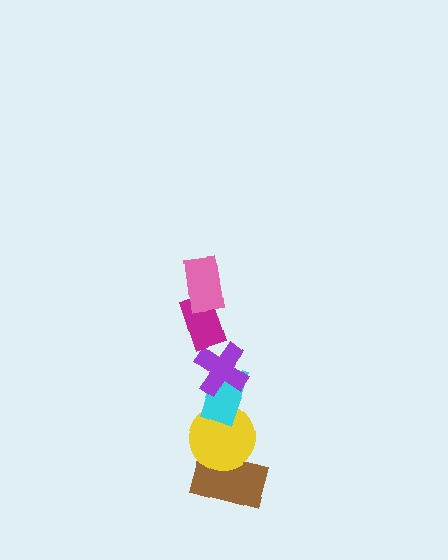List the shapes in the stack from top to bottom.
From top to bottom: the pink rectangle, the magenta rectangle, the purple cross, the cyan rectangle, the yellow circle, the brown rectangle.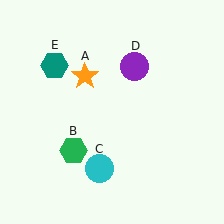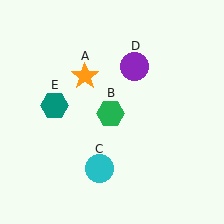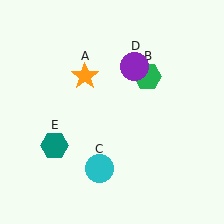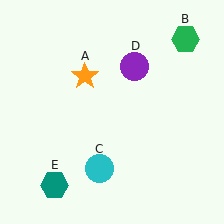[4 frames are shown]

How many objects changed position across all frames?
2 objects changed position: green hexagon (object B), teal hexagon (object E).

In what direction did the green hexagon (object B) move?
The green hexagon (object B) moved up and to the right.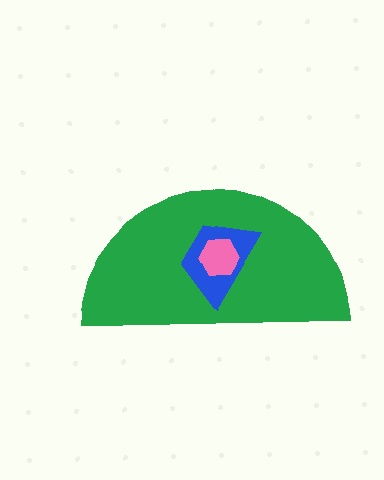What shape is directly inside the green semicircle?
The blue trapezoid.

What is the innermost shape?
The pink hexagon.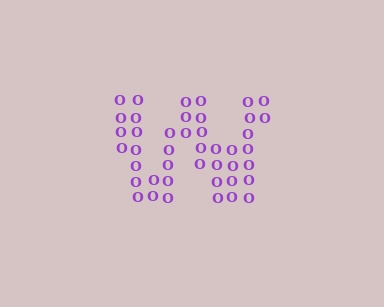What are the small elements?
The small elements are letter O's.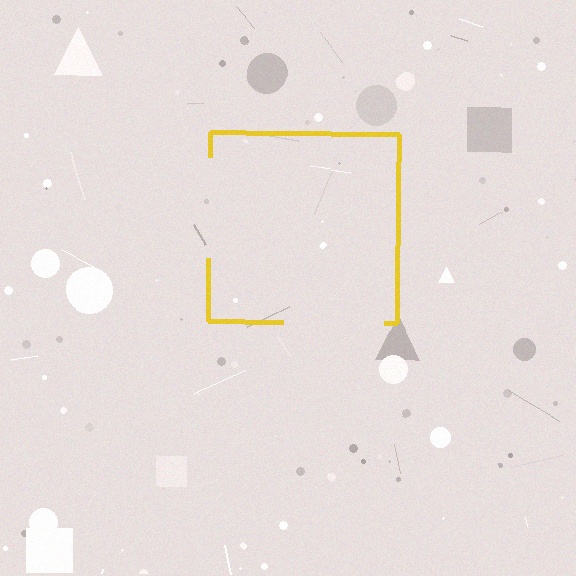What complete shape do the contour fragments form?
The contour fragments form a square.